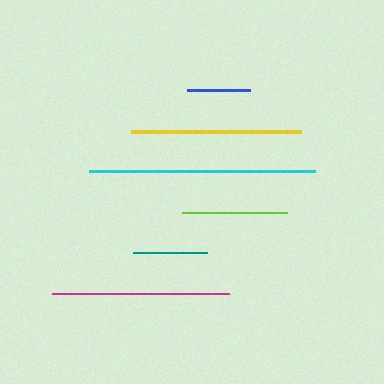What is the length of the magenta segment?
The magenta segment is approximately 177 pixels long.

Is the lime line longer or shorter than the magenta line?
The magenta line is longer than the lime line.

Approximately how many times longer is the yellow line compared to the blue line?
The yellow line is approximately 2.7 times the length of the blue line.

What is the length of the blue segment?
The blue segment is approximately 63 pixels long.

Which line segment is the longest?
The cyan line is the longest at approximately 226 pixels.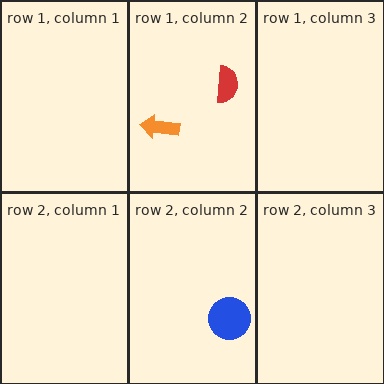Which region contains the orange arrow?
The row 1, column 2 region.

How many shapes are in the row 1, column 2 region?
2.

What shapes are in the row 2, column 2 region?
The blue circle.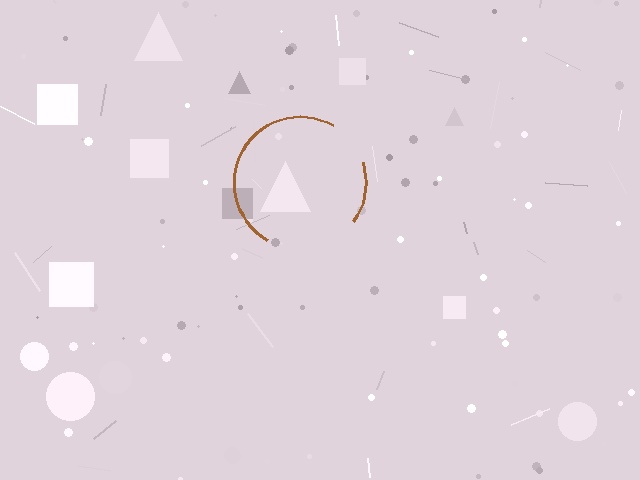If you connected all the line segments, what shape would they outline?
They would outline a circle.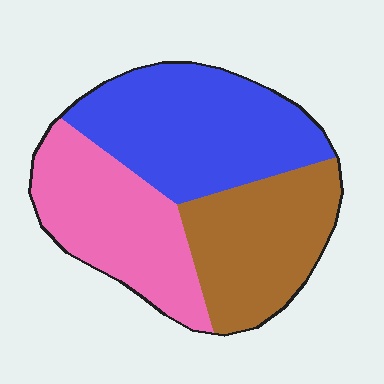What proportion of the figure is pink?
Pink takes up about one third (1/3) of the figure.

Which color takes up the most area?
Blue, at roughly 40%.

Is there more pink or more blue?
Blue.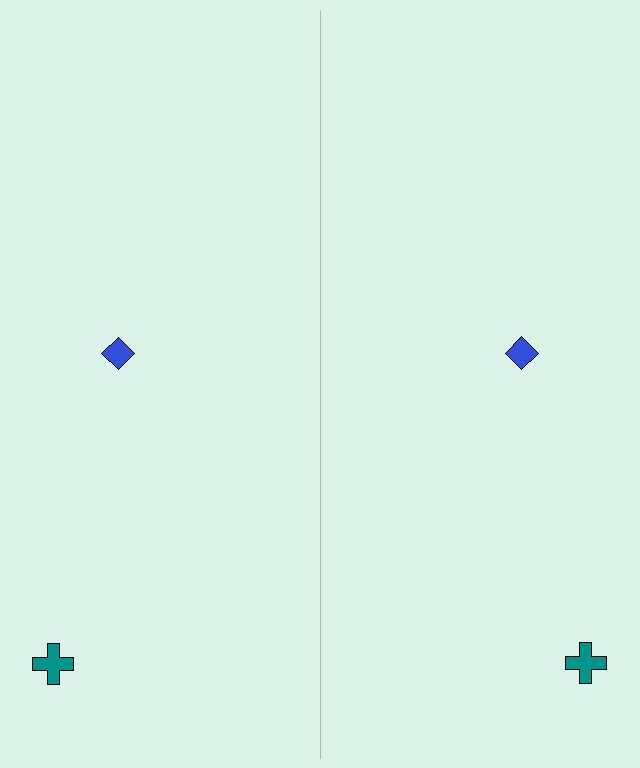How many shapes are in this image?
There are 4 shapes in this image.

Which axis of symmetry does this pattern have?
The pattern has a vertical axis of symmetry running through the center of the image.